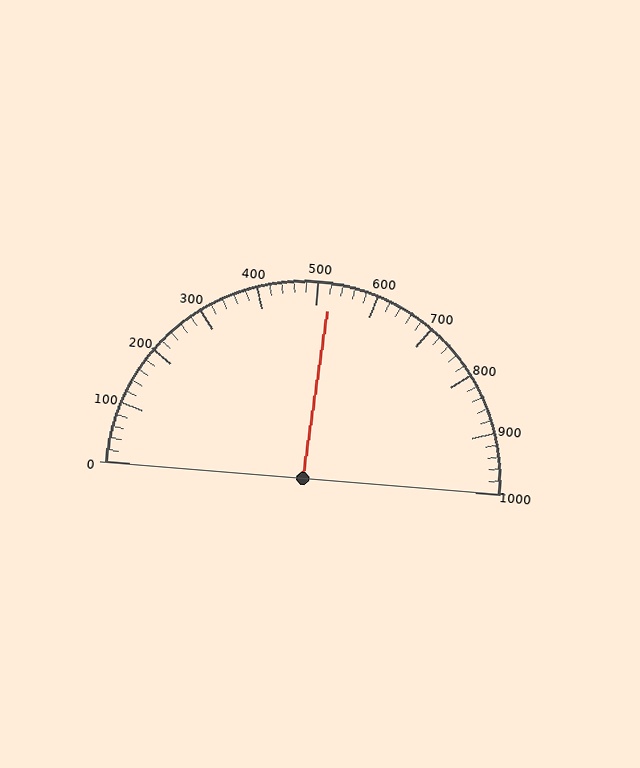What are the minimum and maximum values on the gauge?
The gauge ranges from 0 to 1000.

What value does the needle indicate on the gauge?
The needle indicates approximately 520.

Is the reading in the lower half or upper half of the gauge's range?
The reading is in the upper half of the range (0 to 1000).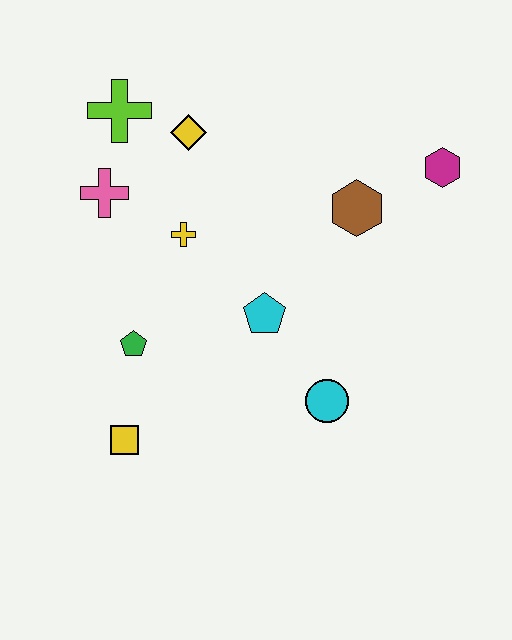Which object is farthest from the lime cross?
The cyan circle is farthest from the lime cross.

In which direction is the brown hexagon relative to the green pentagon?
The brown hexagon is to the right of the green pentagon.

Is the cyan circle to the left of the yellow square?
No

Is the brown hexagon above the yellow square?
Yes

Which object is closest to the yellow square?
The green pentagon is closest to the yellow square.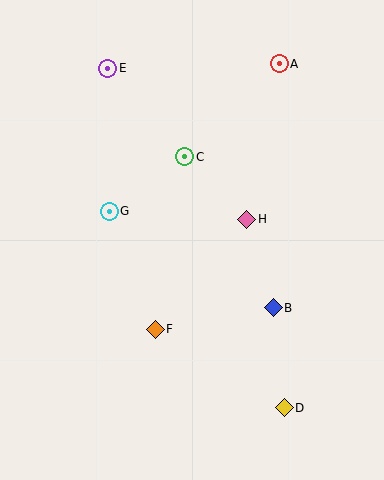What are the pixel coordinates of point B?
Point B is at (273, 308).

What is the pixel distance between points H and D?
The distance between H and D is 192 pixels.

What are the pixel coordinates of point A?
Point A is at (279, 64).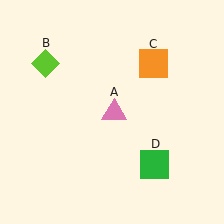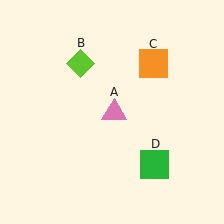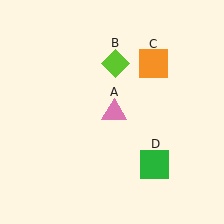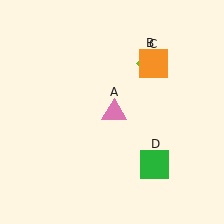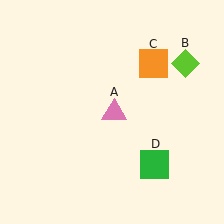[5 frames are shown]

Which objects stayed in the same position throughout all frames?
Pink triangle (object A) and orange square (object C) and green square (object D) remained stationary.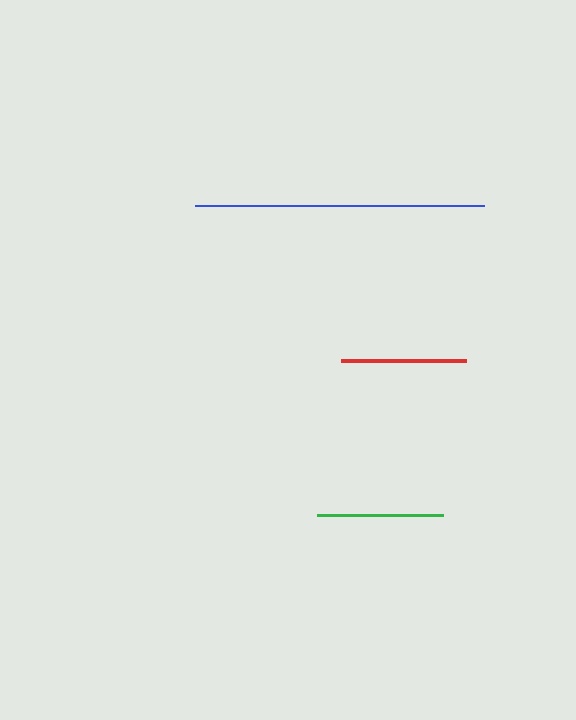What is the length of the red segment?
The red segment is approximately 125 pixels long.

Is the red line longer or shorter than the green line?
The green line is longer than the red line.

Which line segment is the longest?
The blue line is the longest at approximately 289 pixels.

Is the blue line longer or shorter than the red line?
The blue line is longer than the red line.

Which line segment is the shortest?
The red line is the shortest at approximately 125 pixels.